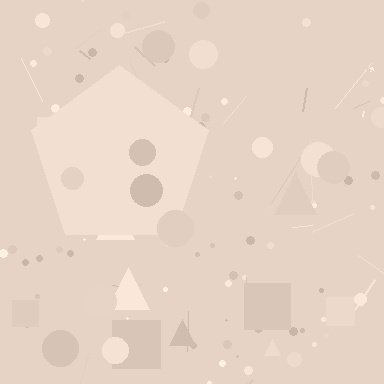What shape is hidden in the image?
A pentagon is hidden in the image.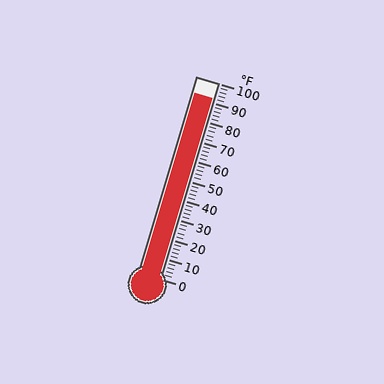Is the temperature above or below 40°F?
The temperature is above 40°F.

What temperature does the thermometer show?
The thermometer shows approximately 92°F.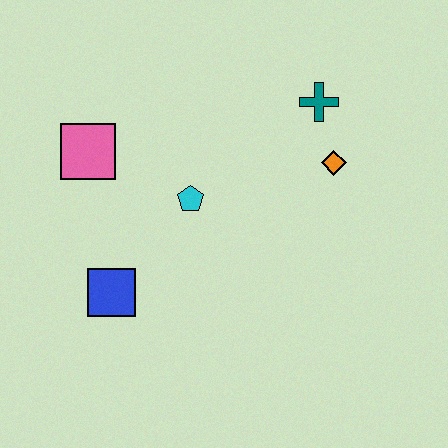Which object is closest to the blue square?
The cyan pentagon is closest to the blue square.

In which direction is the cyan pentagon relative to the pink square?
The cyan pentagon is to the right of the pink square.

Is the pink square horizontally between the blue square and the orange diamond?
No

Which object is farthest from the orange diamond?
The blue square is farthest from the orange diamond.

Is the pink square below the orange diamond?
No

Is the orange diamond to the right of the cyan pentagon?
Yes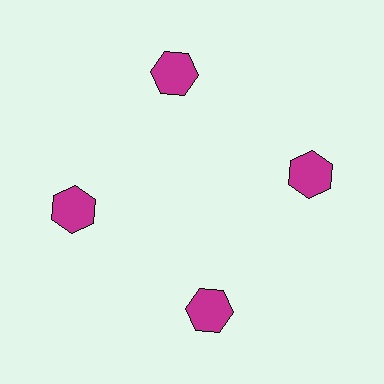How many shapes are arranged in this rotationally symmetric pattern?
There are 4 shapes, arranged in 4 groups of 1.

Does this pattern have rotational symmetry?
Yes, this pattern has 4-fold rotational symmetry. It looks the same after rotating 90 degrees around the center.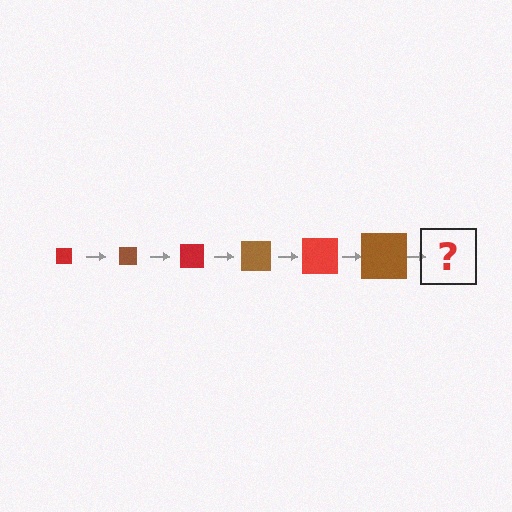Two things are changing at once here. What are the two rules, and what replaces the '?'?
The two rules are that the square grows larger each step and the color cycles through red and brown. The '?' should be a red square, larger than the previous one.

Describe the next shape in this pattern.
It should be a red square, larger than the previous one.